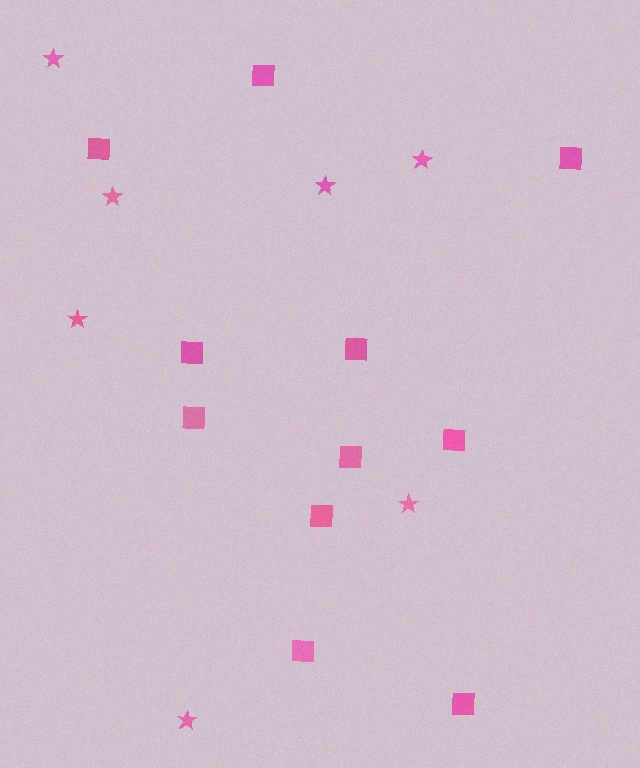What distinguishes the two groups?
There are 2 groups: one group of stars (7) and one group of squares (11).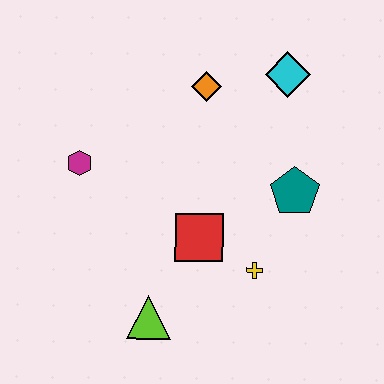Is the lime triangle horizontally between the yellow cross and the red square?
No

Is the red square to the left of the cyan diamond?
Yes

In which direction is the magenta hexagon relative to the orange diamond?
The magenta hexagon is to the left of the orange diamond.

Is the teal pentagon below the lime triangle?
No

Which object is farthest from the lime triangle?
The cyan diamond is farthest from the lime triangle.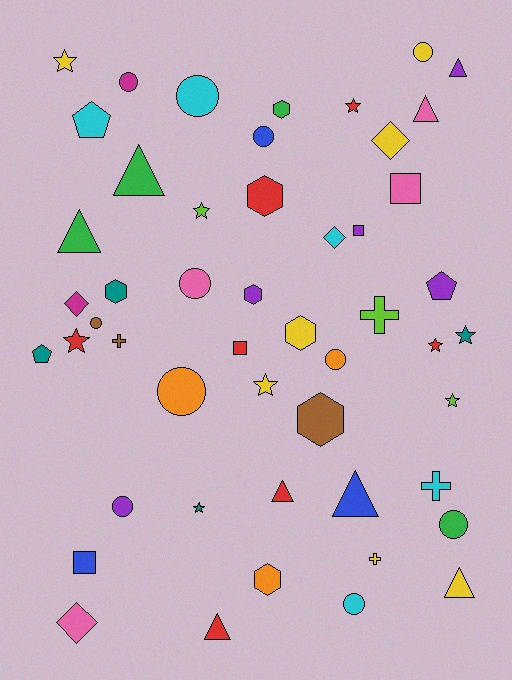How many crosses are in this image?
There are 4 crosses.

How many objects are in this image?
There are 50 objects.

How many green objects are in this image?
There are 4 green objects.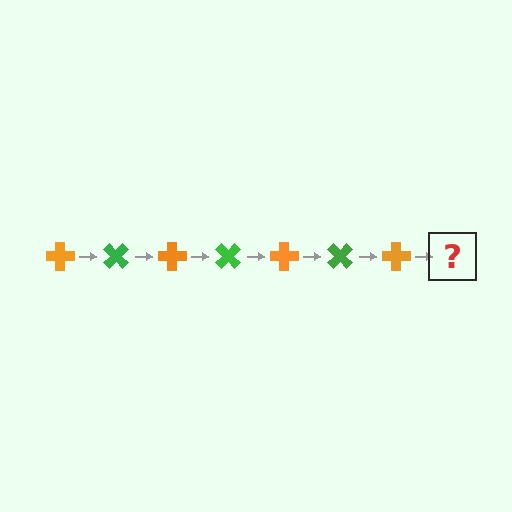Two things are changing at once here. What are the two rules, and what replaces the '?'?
The two rules are that it rotates 45 degrees each step and the color cycles through orange and green. The '?' should be a green cross, rotated 315 degrees from the start.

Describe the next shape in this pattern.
It should be a green cross, rotated 315 degrees from the start.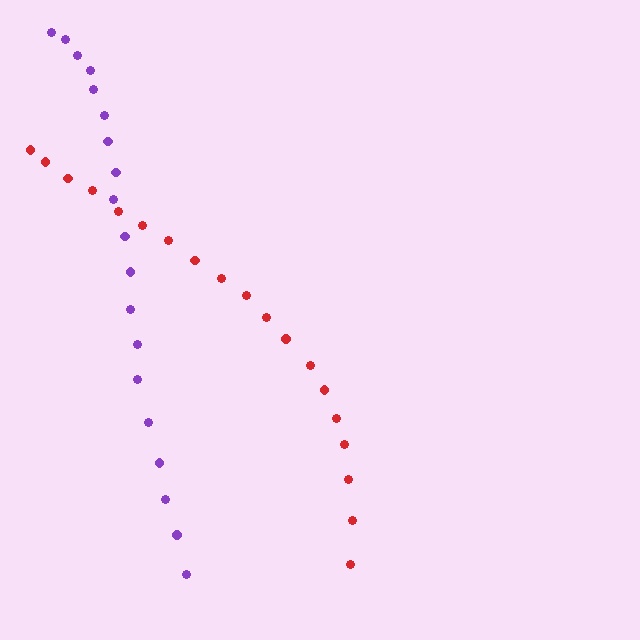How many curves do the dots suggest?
There are 2 distinct paths.